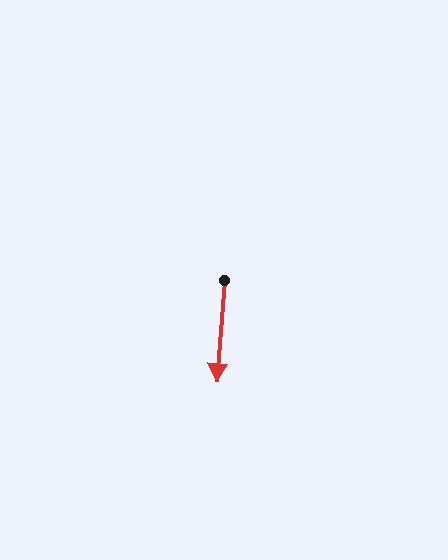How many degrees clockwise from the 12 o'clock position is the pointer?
Approximately 184 degrees.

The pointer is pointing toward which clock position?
Roughly 6 o'clock.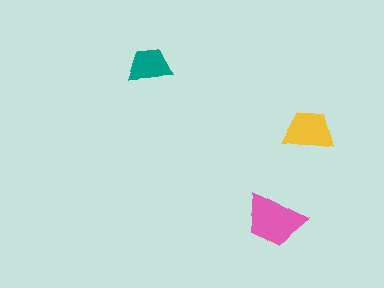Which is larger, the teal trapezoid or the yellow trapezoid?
The yellow one.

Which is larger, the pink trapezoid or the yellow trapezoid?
The pink one.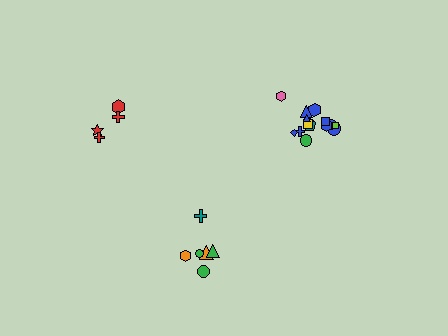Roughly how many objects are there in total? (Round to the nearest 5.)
Roughly 25 objects in total.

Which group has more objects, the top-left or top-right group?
The top-right group.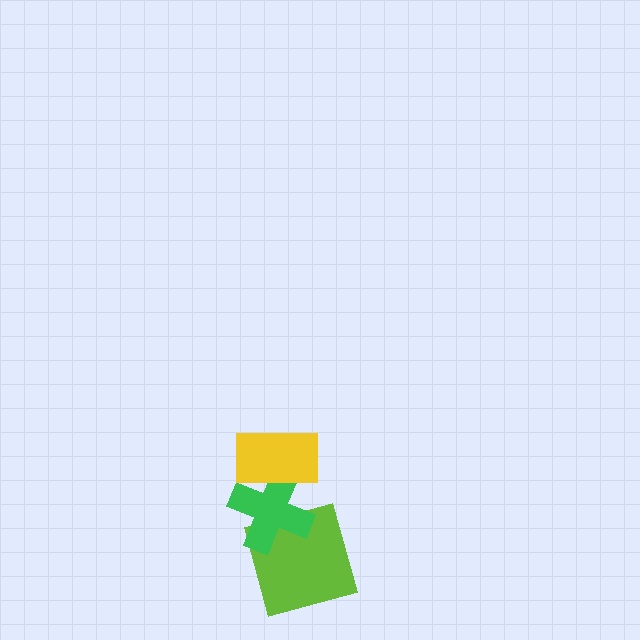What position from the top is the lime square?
The lime square is 3rd from the top.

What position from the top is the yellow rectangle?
The yellow rectangle is 1st from the top.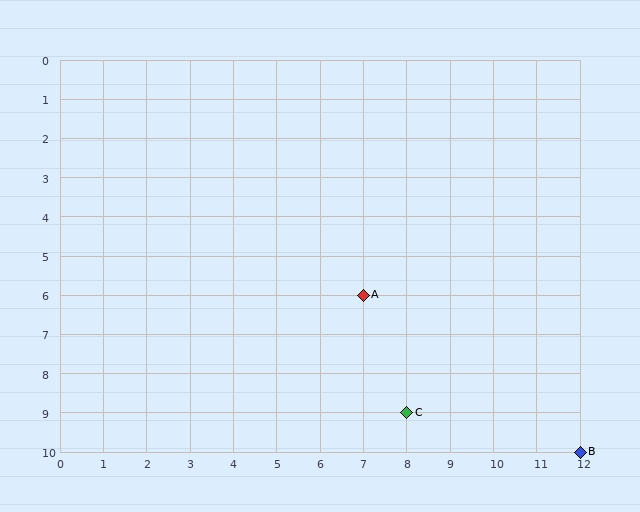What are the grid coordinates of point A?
Point A is at grid coordinates (7, 6).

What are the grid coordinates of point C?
Point C is at grid coordinates (8, 9).